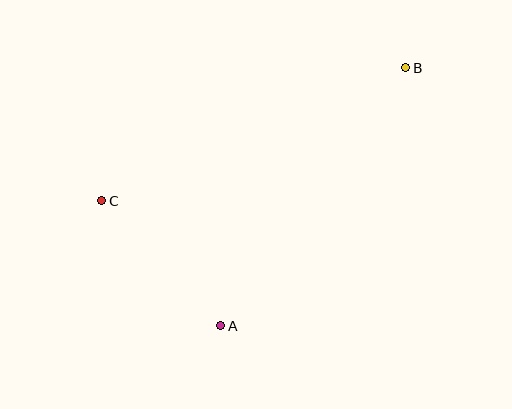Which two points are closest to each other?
Points A and C are closest to each other.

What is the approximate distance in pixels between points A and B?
The distance between A and B is approximately 318 pixels.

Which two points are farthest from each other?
Points B and C are farthest from each other.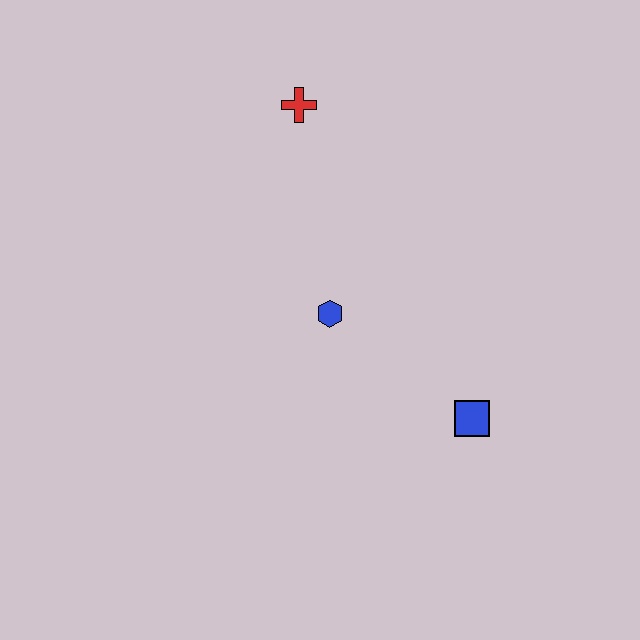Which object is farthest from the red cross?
The blue square is farthest from the red cross.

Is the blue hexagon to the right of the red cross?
Yes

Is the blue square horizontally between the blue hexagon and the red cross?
No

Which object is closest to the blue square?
The blue hexagon is closest to the blue square.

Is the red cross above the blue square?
Yes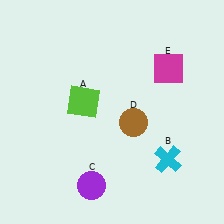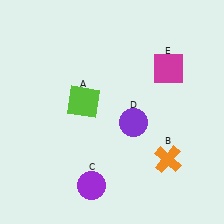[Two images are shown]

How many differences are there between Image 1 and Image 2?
There are 2 differences between the two images.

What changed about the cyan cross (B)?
In Image 1, B is cyan. In Image 2, it changed to orange.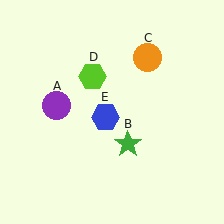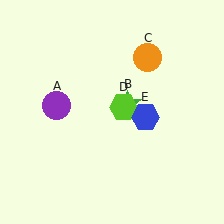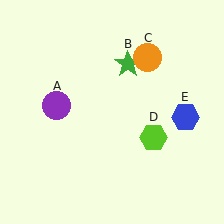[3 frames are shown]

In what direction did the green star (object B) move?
The green star (object B) moved up.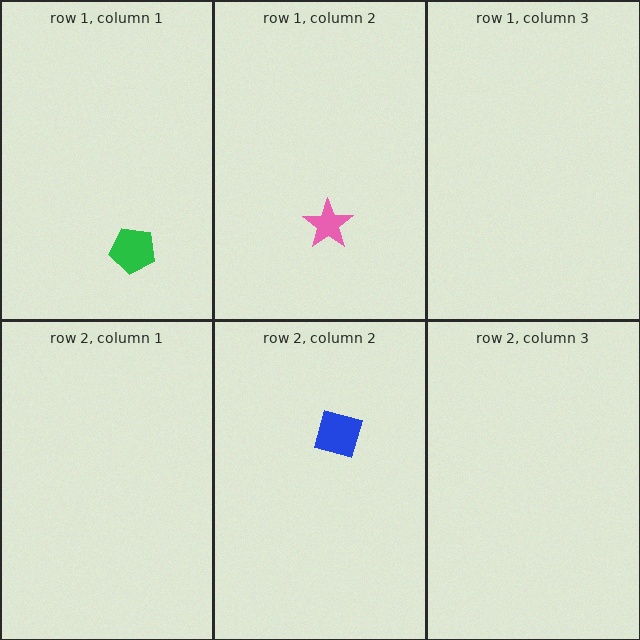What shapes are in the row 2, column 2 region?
The blue diamond.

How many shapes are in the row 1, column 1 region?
1.